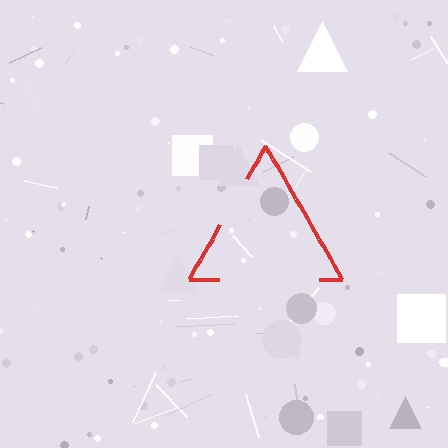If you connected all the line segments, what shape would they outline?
They would outline a triangle.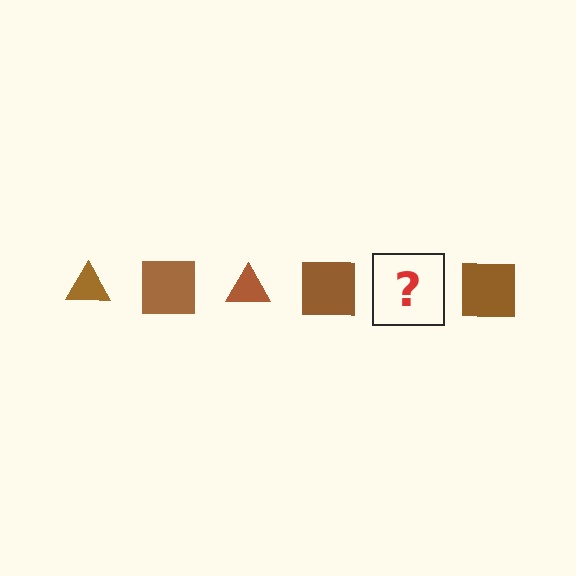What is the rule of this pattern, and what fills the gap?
The rule is that the pattern cycles through triangle, square shapes in brown. The gap should be filled with a brown triangle.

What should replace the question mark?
The question mark should be replaced with a brown triangle.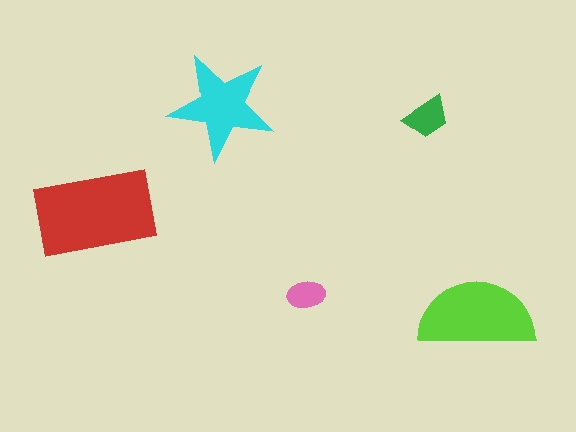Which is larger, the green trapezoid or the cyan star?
The cyan star.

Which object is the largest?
The red rectangle.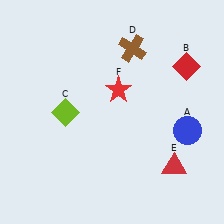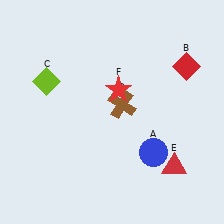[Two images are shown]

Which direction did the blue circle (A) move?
The blue circle (A) moved left.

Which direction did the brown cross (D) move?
The brown cross (D) moved down.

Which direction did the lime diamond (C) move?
The lime diamond (C) moved up.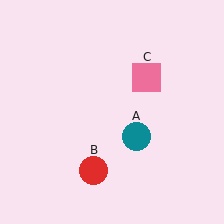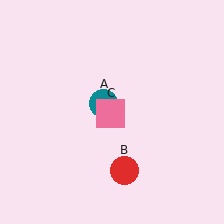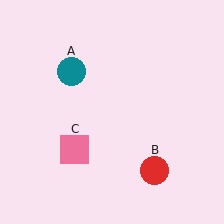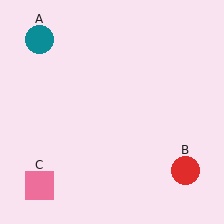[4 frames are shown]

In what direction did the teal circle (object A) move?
The teal circle (object A) moved up and to the left.